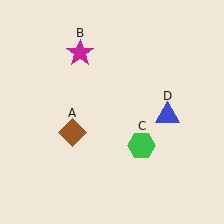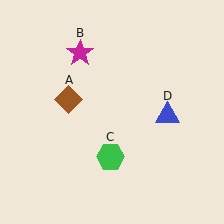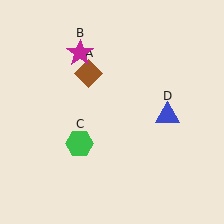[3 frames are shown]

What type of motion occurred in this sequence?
The brown diamond (object A), green hexagon (object C) rotated clockwise around the center of the scene.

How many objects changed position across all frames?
2 objects changed position: brown diamond (object A), green hexagon (object C).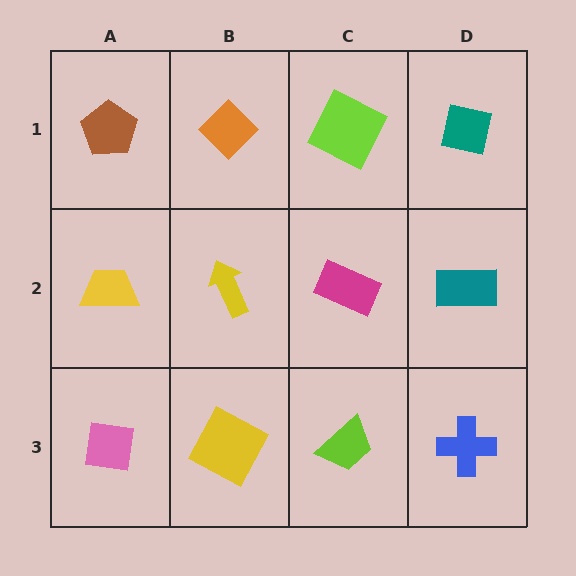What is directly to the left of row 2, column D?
A magenta rectangle.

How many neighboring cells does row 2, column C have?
4.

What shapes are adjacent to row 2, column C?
A lime square (row 1, column C), a lime trapezoid (row 3, column C), a yellow arrow (row 2, column B), a teal rectangle (row 2, column D).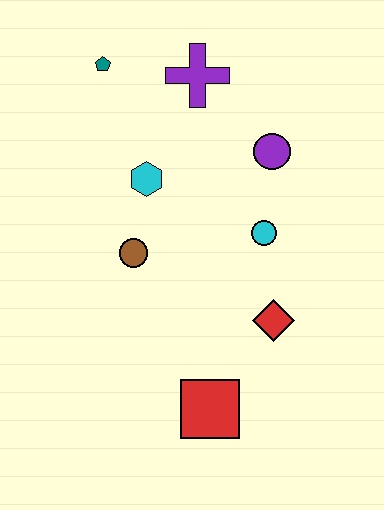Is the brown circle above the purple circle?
No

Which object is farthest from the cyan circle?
The teal pentagon is farthest from the cyan circle.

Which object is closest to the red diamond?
The cyan circle is closest to the red diamond.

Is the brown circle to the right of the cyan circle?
No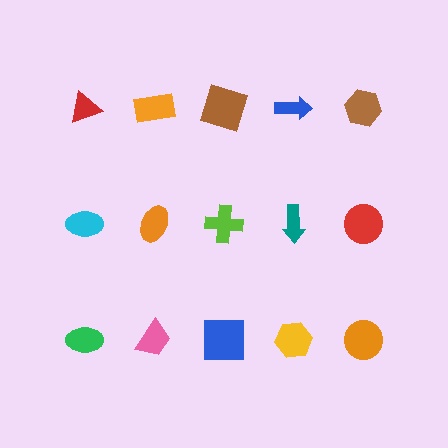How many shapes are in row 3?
5 shapes.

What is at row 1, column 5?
A brown hexagon.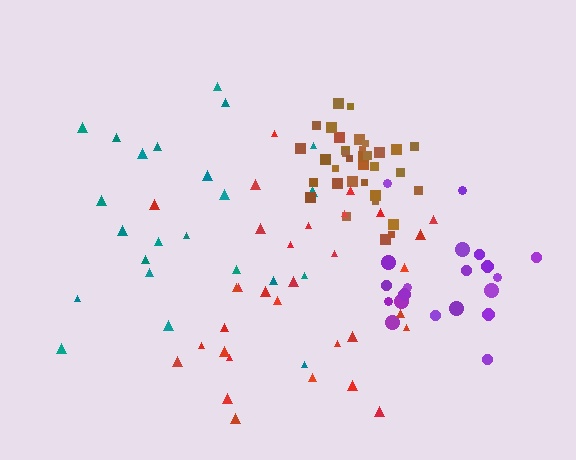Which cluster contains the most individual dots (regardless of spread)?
Brown (35).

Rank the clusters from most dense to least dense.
brown, purple, red, teal.